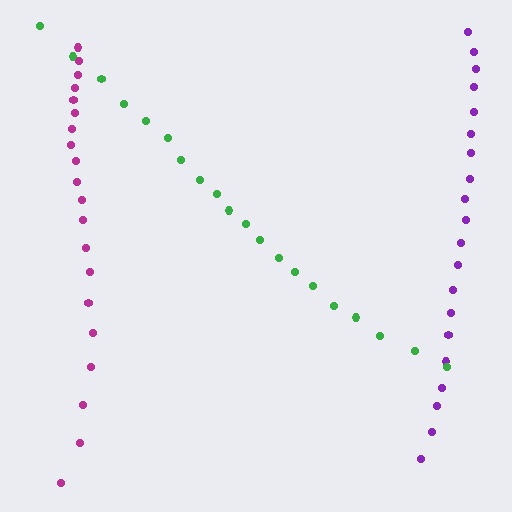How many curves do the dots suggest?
There are 3 distinct paths.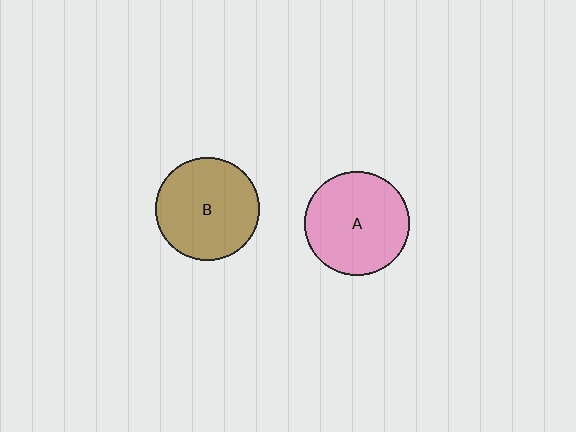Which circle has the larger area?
Circle A (pink).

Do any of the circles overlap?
No, none of the circles overlap.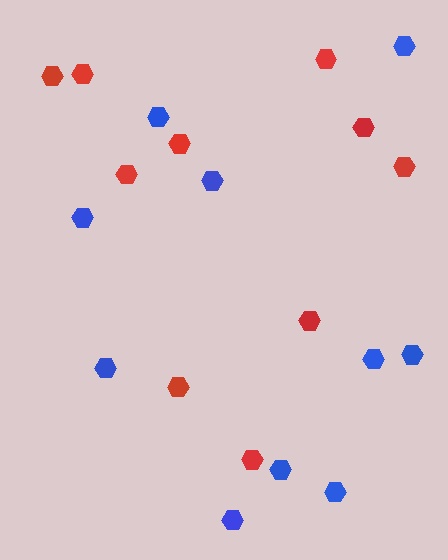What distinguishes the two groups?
There are 2 groups: one group of red hexagons (10) and one group of blue hexagons (10).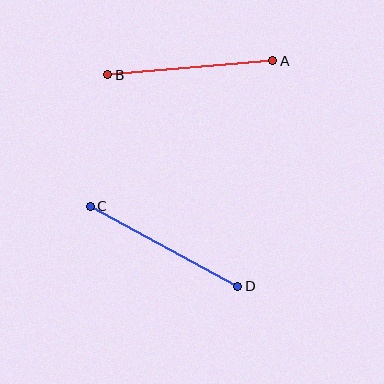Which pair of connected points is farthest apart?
Points C and D are farthest apart.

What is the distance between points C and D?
The distance is approximately 168 pixels.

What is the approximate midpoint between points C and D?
The midpoint is at approximately (164, 246) pixels.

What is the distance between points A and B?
The distance is approximately 166 pixels.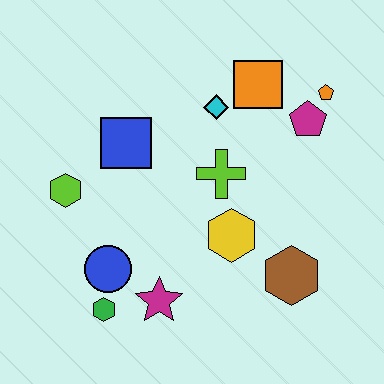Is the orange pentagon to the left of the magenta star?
No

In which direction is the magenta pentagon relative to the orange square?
The magenta pentagon is to the right of the orange square.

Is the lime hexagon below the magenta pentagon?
Yes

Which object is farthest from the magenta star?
The orange pentagon is farthest from the magenta star.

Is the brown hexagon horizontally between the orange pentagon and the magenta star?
Yes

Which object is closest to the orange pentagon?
The magenta pentagon is closest to the orange pentagon.